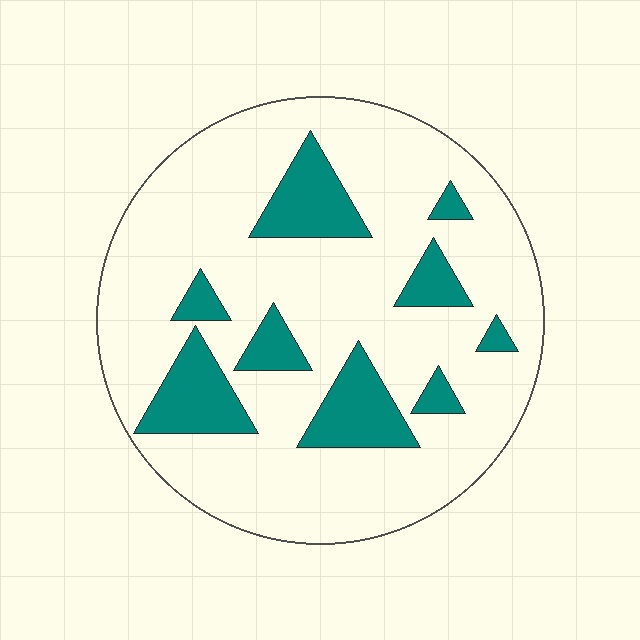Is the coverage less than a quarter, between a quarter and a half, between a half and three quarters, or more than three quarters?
Less than a quarter.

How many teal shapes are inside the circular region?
9.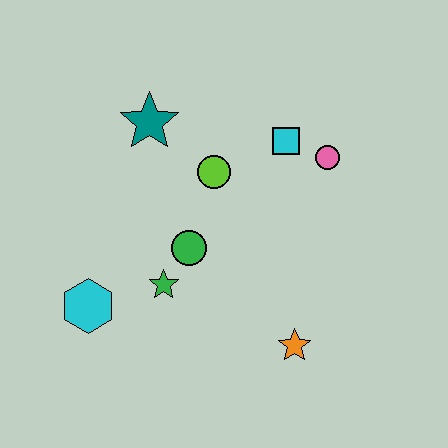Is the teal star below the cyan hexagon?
No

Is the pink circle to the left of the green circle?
No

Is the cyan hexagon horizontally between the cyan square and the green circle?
No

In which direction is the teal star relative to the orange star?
The teal star is above the orange star.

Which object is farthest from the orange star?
The teal star is farthest from the orange star.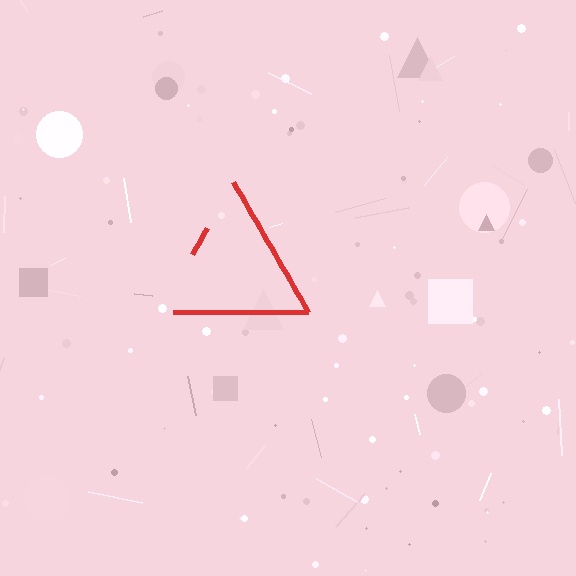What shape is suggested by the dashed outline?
The dashed outline suggests a triangle.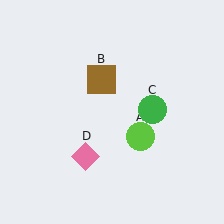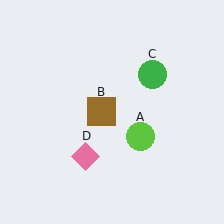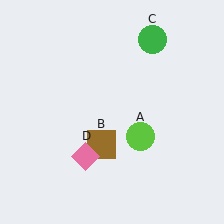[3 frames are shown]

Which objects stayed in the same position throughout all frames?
Lime circle (object A) and pink diamond (object D) remained stationary.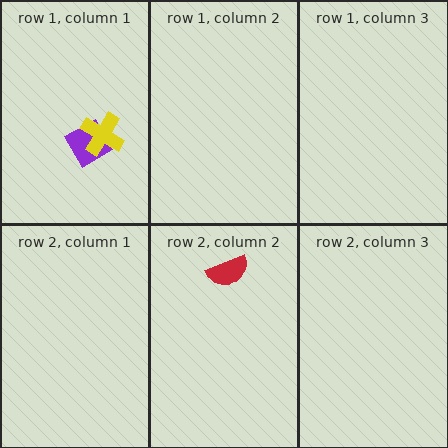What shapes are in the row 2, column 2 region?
The red semicircle.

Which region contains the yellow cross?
The row 1, column 1 region.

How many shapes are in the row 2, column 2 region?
1.